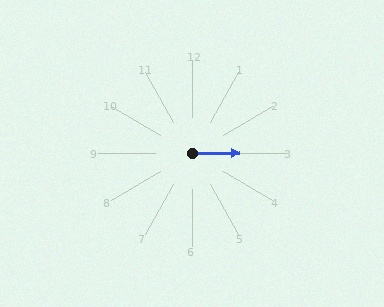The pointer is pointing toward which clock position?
Roughly 3 o'clock.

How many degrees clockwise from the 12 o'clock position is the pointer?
Approximately 89 degrees.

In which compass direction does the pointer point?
East.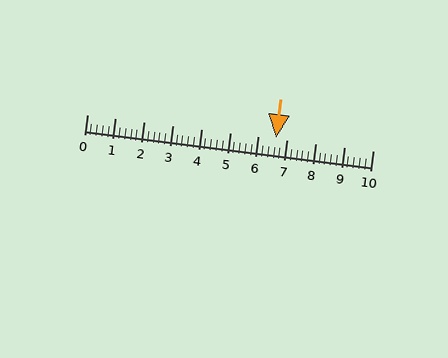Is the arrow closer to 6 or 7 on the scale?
The arrow is closer to 7.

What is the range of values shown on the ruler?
The ruler shows values from 0 to 10.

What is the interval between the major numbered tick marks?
The major tick marks are spaced 1 units apart.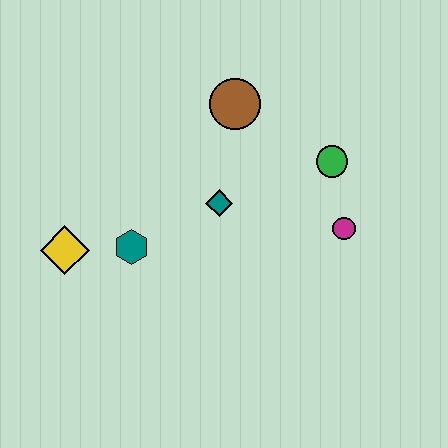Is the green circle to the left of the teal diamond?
No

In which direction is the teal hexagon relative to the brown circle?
The teal hexagon is below the brown circle.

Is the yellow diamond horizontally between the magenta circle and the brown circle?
No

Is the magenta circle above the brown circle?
No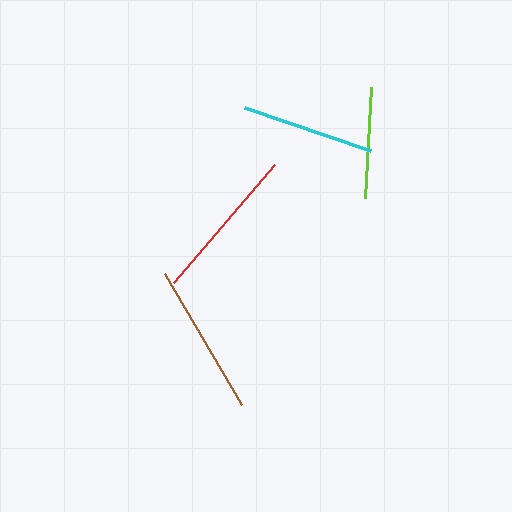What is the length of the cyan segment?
The cyan segment is approximately 134 pixels long.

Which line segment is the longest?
The red line is the longest at approximately 156 pixels.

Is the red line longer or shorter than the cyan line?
The red line is longer than the cyan line.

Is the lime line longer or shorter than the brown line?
The brown line is longer than the lime line.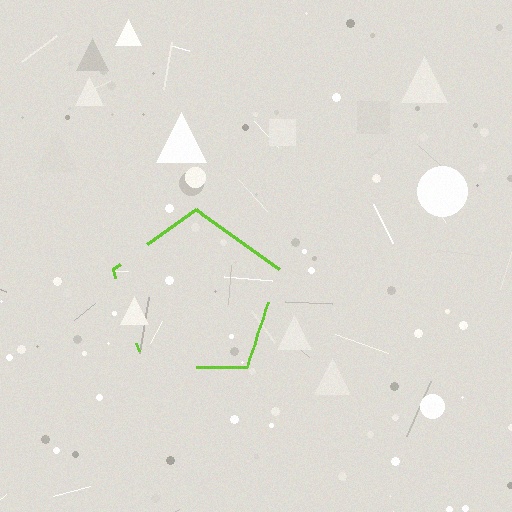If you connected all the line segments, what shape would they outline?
They would outline a pentagon.